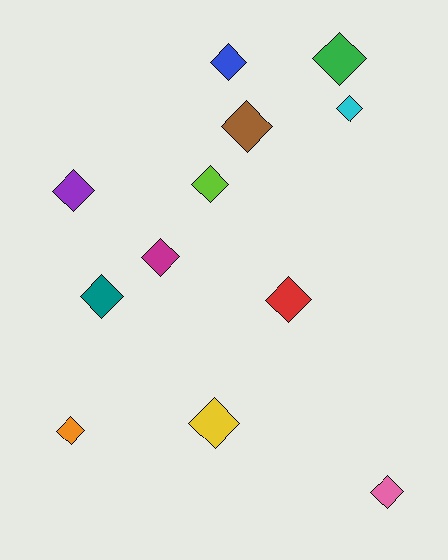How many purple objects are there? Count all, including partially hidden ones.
There is 1 purple object.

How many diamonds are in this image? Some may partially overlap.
There are 12 diamonds.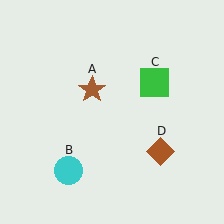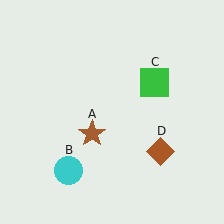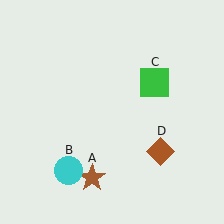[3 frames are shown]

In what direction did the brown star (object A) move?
The brown star (object A) moved down.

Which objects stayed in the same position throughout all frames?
Cyan circle (object B) and green square (object C) and brown diamond (object D) remained stationary.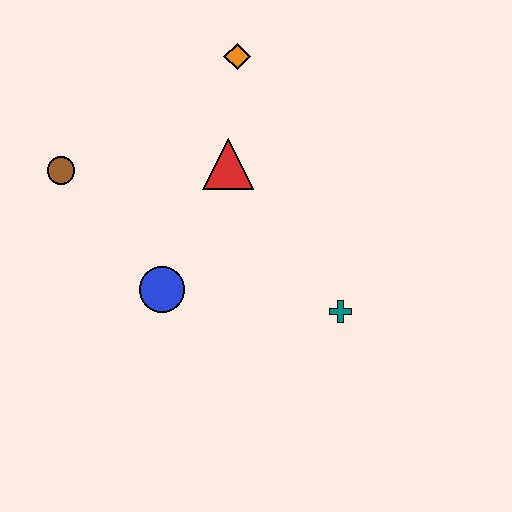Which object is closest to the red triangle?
The orange diamond is closest to the red triangle.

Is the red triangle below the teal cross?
No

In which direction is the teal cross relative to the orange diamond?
The teal cross is below the orange diamond.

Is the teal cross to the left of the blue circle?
No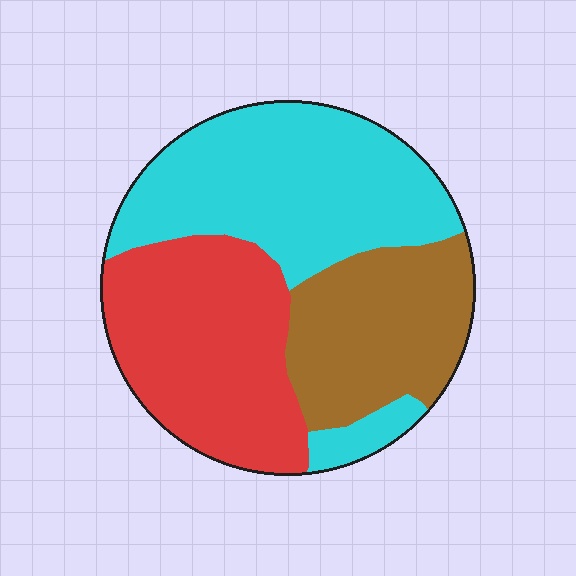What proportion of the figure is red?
Red covers 34% of the figure.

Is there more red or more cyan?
Cyan.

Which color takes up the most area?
Cyan, at roughly 40%.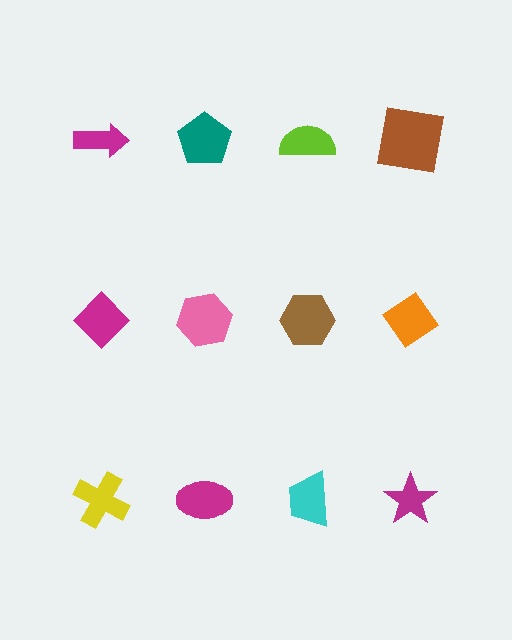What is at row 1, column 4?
A brown square.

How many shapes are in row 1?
4 shapes.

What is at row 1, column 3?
A lime semicircle.